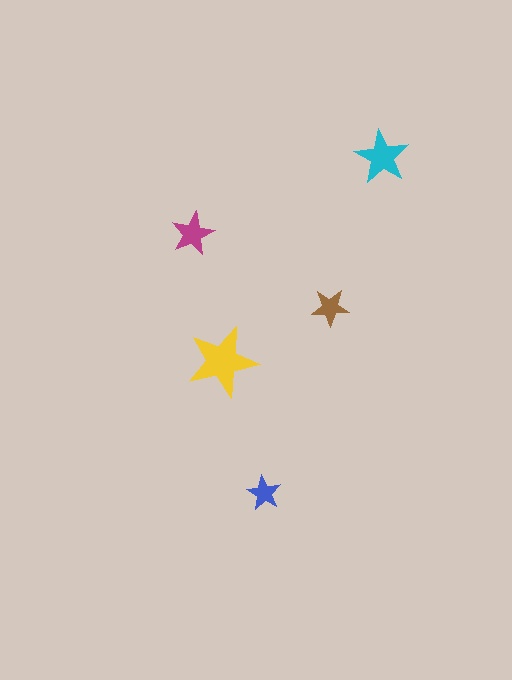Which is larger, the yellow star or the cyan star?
The yellow one.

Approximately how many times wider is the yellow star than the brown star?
About 2 times wider.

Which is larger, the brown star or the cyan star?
The cyan one.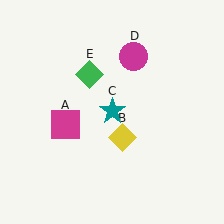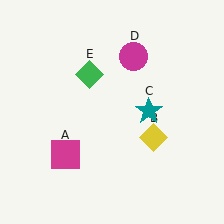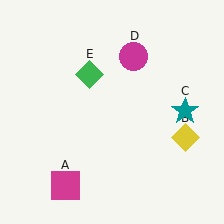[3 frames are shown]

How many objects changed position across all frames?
3 objects changed position: magenta square (object A), yellow diamond (object B), teal star (object C).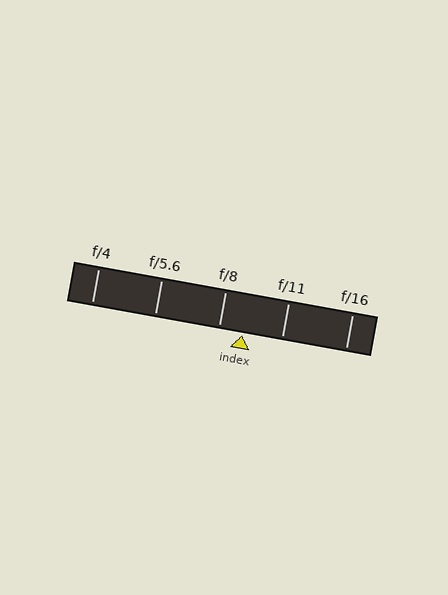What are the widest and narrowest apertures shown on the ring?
The widest aperture shown is f/4 and the narrowest is f/16.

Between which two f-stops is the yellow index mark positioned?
The index mark is between f/8 and f/11.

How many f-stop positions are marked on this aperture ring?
There are 5 f-stop positions marked.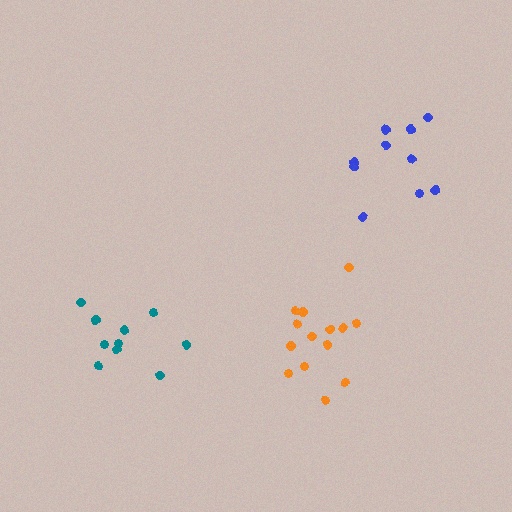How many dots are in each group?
Group 1: 10 dots, Group 2: 14 dots, Group 3: 10 dots (34 total).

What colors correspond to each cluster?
The clusters are colored: blue, orange, teal.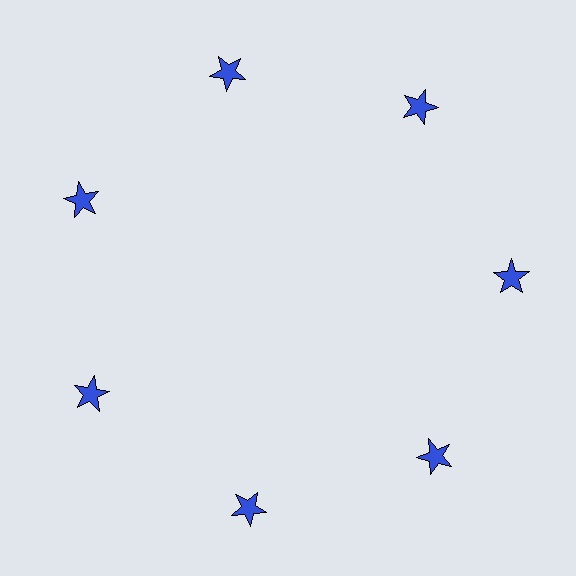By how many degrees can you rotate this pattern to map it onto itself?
The pattern maps onto itself every 51 degrees of rotation.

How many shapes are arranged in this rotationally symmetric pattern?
There are 7 shapes, arranged in 7 groups of 1.